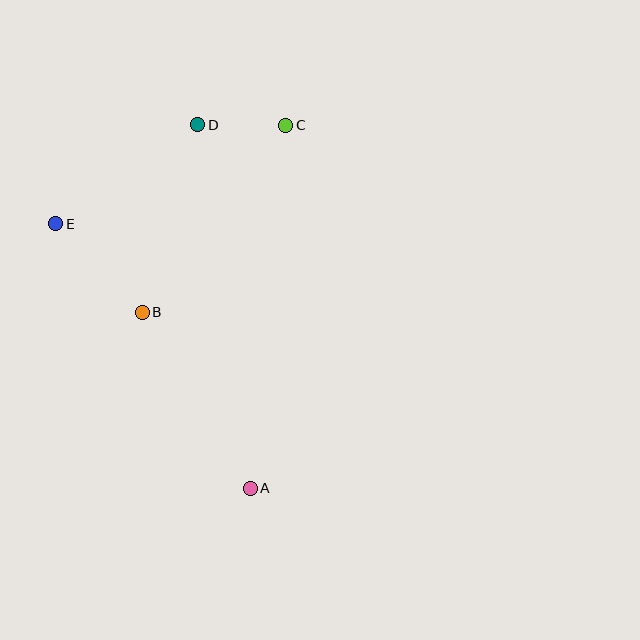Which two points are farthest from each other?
Points A and D are farthest from each other.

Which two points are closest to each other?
Points C and D are closest to each other.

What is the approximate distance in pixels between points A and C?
The distance between A and C is approximately 365 pixels.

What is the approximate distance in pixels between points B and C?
The distance between B and C is approximately 236 pixels.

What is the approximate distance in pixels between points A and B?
The distance between A and B is approximately 206 pixels.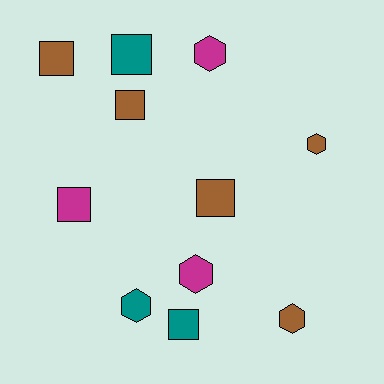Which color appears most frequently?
Brown, with 5 objects.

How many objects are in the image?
There are 11 objects.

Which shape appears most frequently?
Square, with 6 objects.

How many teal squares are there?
There are 2 teal squares.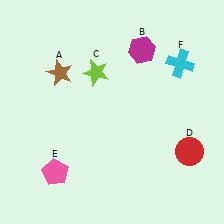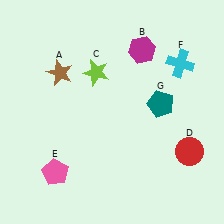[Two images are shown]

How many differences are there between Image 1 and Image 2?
There is 1 difference between the two images.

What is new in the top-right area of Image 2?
A teal pentagon (G) was added in the top-right area of Image 2.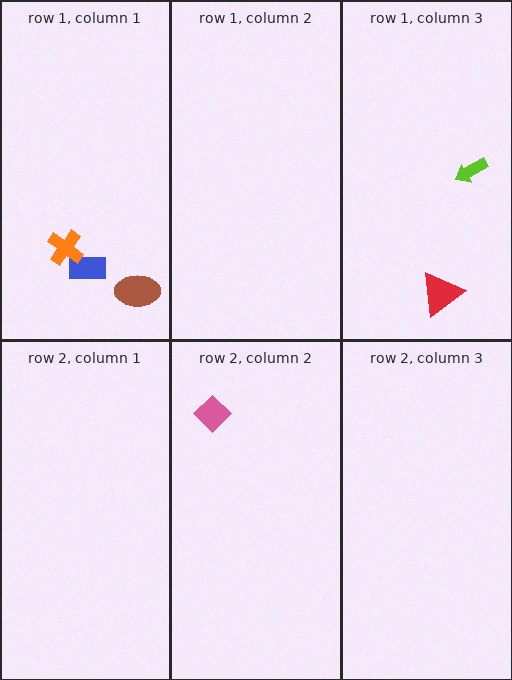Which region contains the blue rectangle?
The row 1, column 1 region.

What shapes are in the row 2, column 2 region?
The pink diamond.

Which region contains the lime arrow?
The row 1, column 3 region.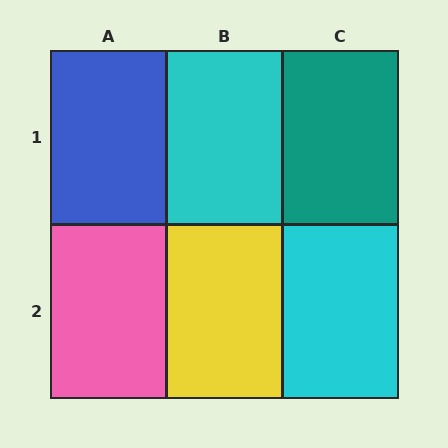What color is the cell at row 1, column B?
Cyan.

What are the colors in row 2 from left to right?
Pink, yellow, cyan.